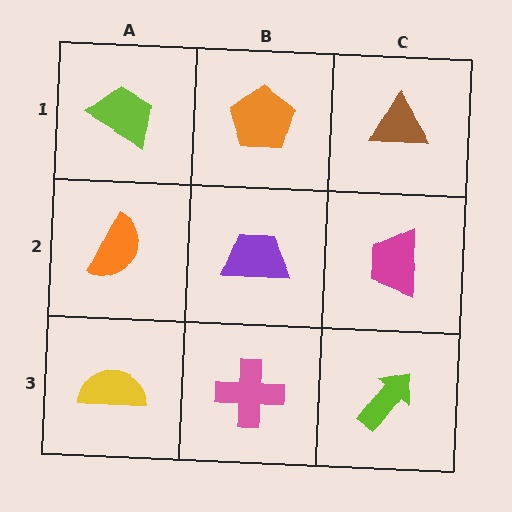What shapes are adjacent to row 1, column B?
A purple trapezoid (row 2, column B), a lime trapezoid (row 1, column A), a brown triangle (row 1, column C).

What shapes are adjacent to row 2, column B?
An orange pentagon (row 1, column B), a pink cross (row 3, column B), an orange semicircle (row 2, column A), a magenta trapezoid (row 2, column C).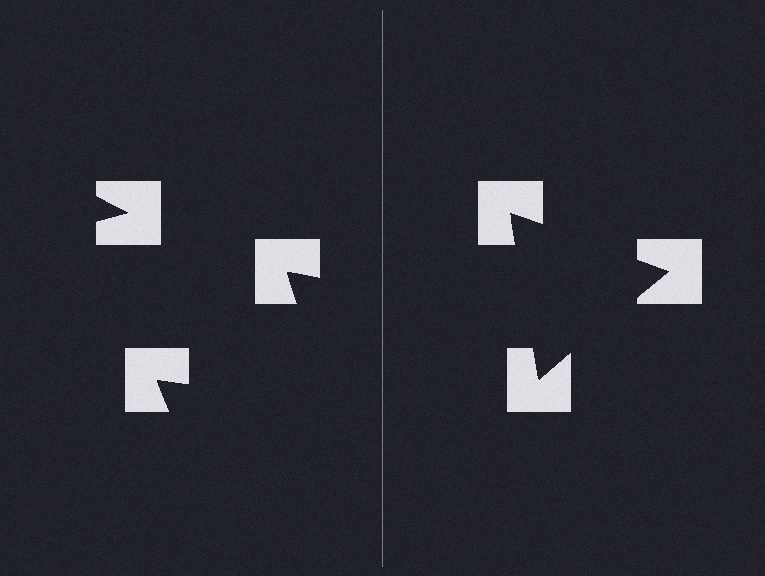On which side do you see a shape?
An illusory triangle appears on the right side. On the left side the wedge cuts are rotated, so no coherent shape forms.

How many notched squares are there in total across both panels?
6 — 3 on each side.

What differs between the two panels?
The notched squares are positioned identically on both sides; only the wedge orientations differ. On the right they align to a triangle; on the left they are misaligned.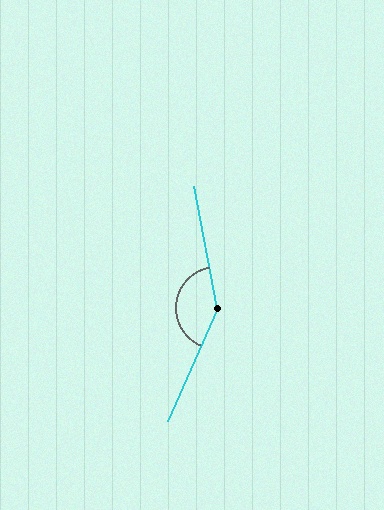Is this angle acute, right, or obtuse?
It is obtuse.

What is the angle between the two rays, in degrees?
Approximately 145 degrees.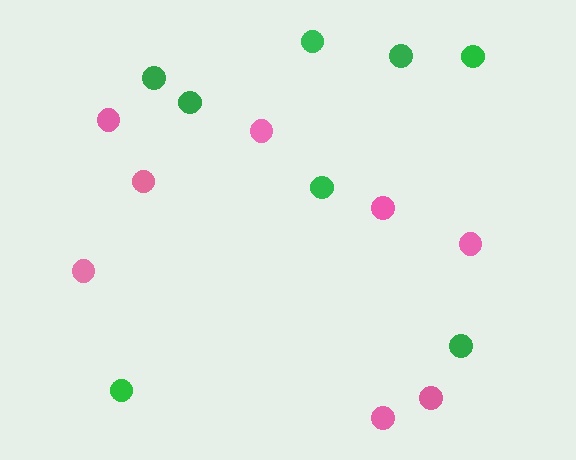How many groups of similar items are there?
There are 2 groups: one group of green circles (8) and one group of pink circles (8).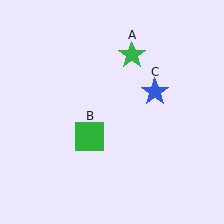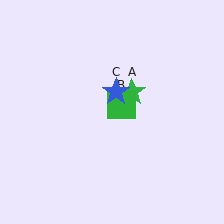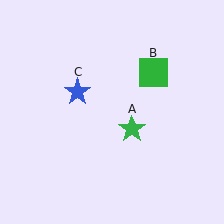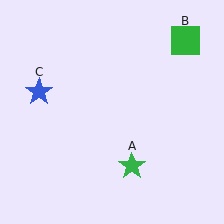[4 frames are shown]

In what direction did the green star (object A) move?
The green star (object A) moved down.